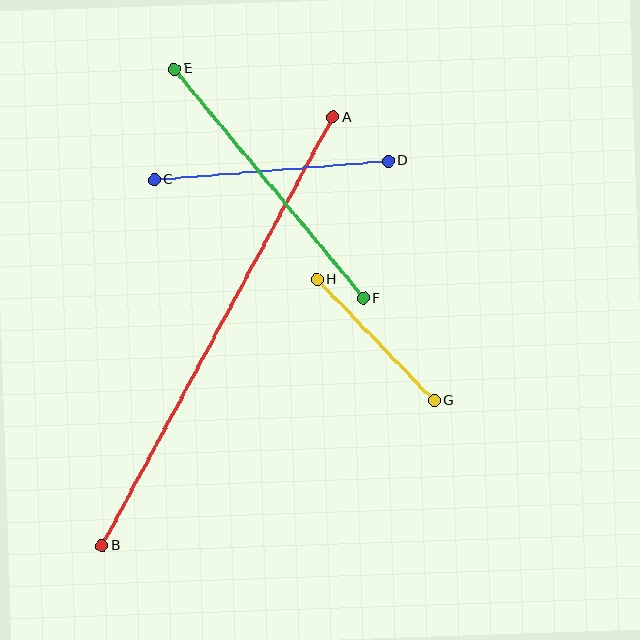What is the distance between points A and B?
The distance is approximately 487 pixels.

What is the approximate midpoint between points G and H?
The midpoint is at approximately (375, 340) pixels.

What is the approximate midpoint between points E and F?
The midpoint is at approximately (269, 184) pixels.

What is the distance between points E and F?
The distance is approximately 297 pixels.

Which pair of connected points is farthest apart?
Points A and B are farthest apart.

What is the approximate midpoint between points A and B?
The midpoint is at approximately (218, 331) pixels.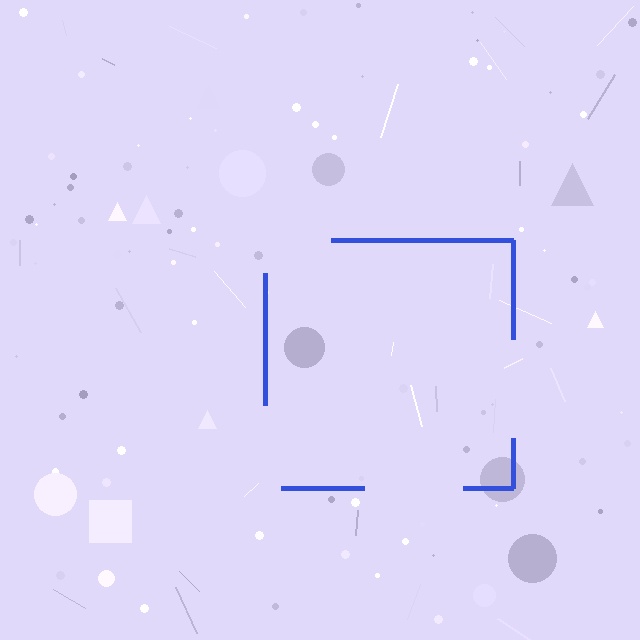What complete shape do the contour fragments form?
The contour fragments form a square.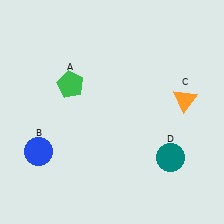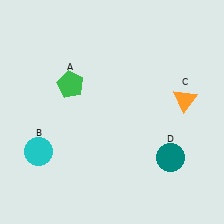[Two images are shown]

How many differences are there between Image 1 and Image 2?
There is 1 difference between the two images.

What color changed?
The circle (B) changed from blue in Image 1 to cyan in Image 2.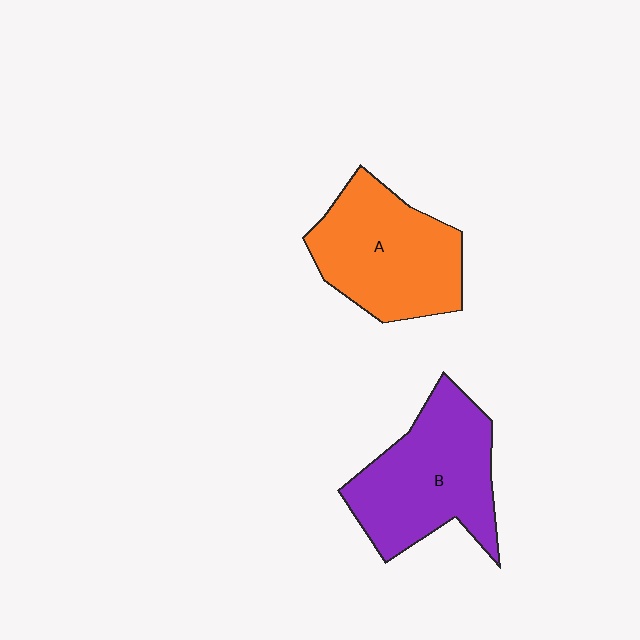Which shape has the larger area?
Shape B (purple).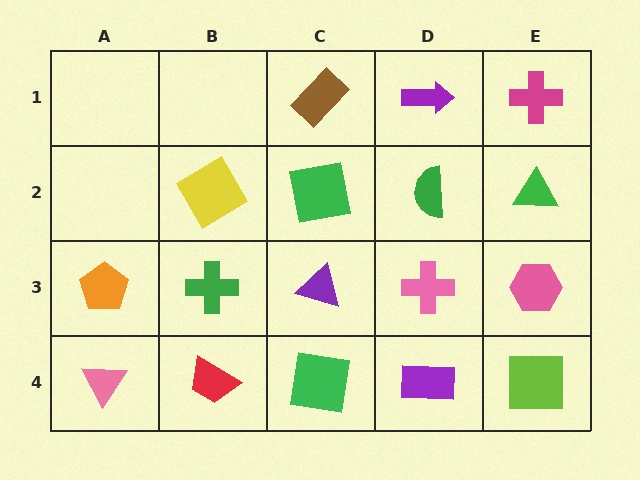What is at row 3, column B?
A green cross.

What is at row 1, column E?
A magenta cross.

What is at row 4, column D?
A purple rectangle.